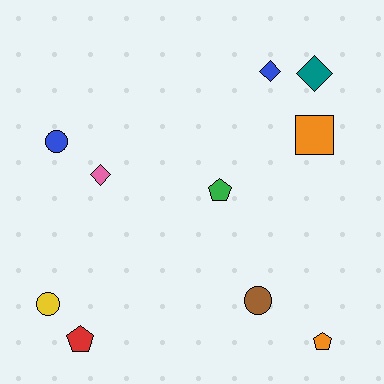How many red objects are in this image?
There is 1 red object.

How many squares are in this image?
There is 1 square.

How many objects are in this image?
There are 10 objects.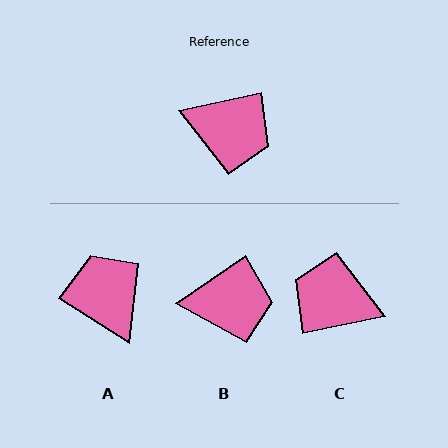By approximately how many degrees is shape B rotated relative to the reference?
Approximately 22 degrees counter-clockwise.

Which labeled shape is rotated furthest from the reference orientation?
C, about 179 degrees away.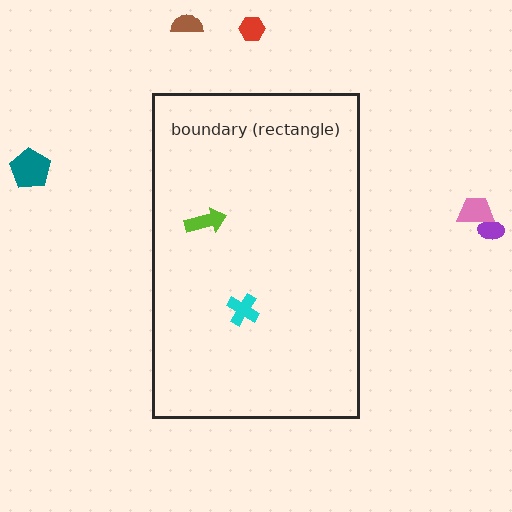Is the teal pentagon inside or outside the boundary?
Outside.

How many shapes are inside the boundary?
2 inside, 5 outside.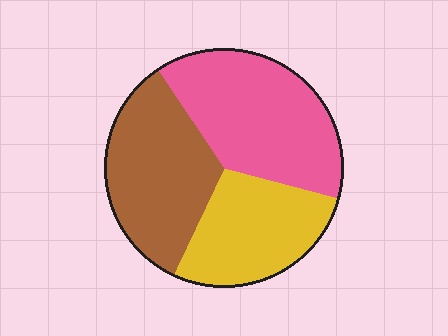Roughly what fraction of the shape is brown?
Brown takes up about one third (1/3) of the shape.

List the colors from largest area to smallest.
From largest to smallest: pink, brown, yellow.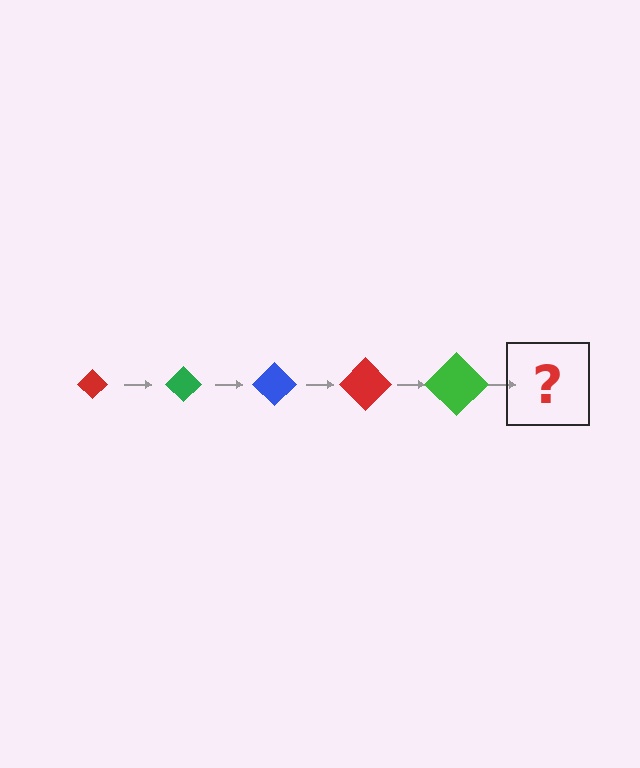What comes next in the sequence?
The next element should be a blue diamond, larger than the previous one.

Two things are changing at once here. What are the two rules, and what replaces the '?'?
The two rules are that the diamond grows larger each step and the color cycles through red, green, and blue. The '?' should be a blue diamond, larger than the previous one.